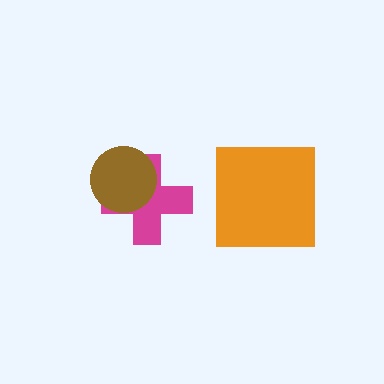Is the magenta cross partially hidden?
Yes, it is partially covered by another shape.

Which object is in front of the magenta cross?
The brown circle is in front of the magenta cross.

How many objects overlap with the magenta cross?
1 object overlaps with the magenta cross.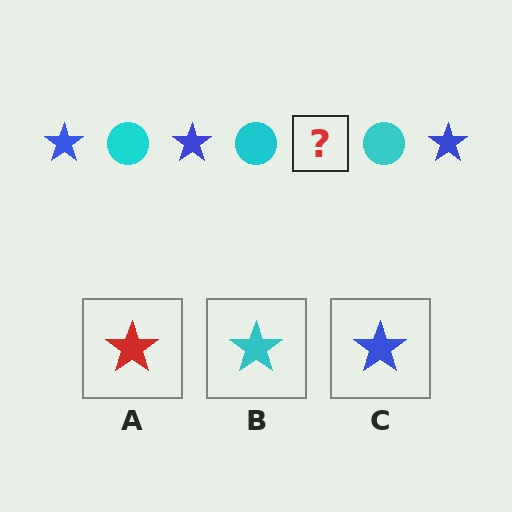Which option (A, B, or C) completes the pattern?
C.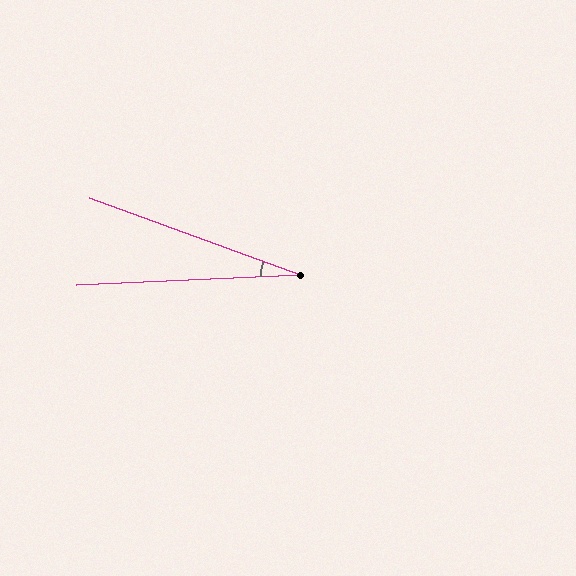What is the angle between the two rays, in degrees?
Approximately 22 degrees.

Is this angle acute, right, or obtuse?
It is acute.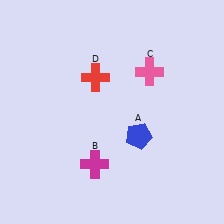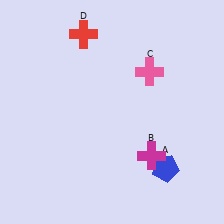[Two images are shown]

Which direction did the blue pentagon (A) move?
The blue pentagon (A) moved down.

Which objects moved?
The objects that moved are: the blue pentagon (A), the magenta cross (B), the red cross (D).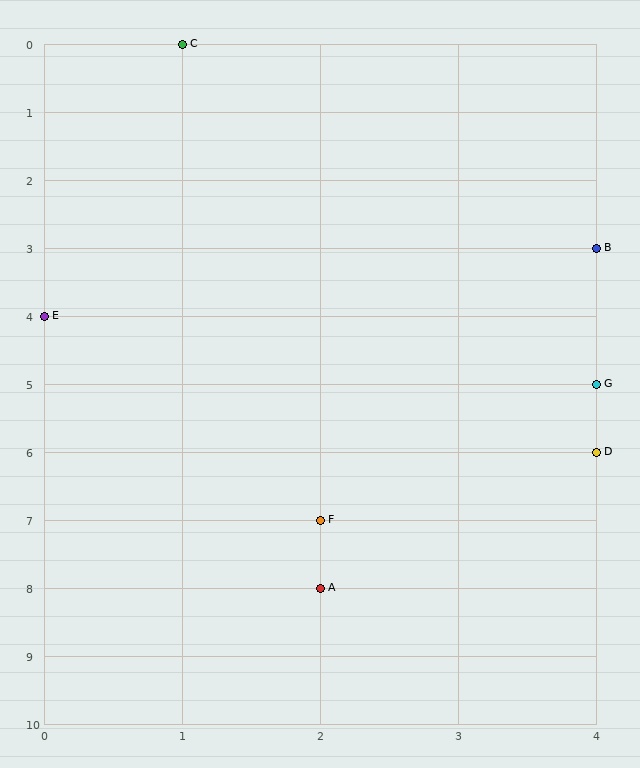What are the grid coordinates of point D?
Point D is at grid coordinates (4, 6).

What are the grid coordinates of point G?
Point G is at grid coordinates (4, 5).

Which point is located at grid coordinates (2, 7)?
Point F is at (2, 7).